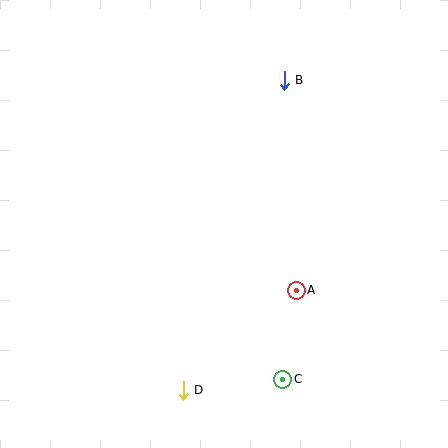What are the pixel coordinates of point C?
Point C is at (283, 379).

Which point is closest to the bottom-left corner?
Point D is closest to the bottom-left corner.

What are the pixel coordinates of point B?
Point B is at (284, 80).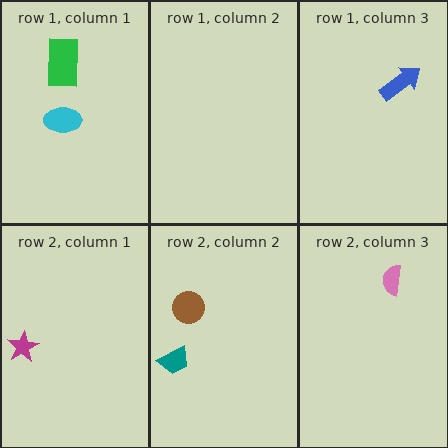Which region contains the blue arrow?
The row 1, column 3 region.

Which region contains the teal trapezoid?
The row 2, column 2 region.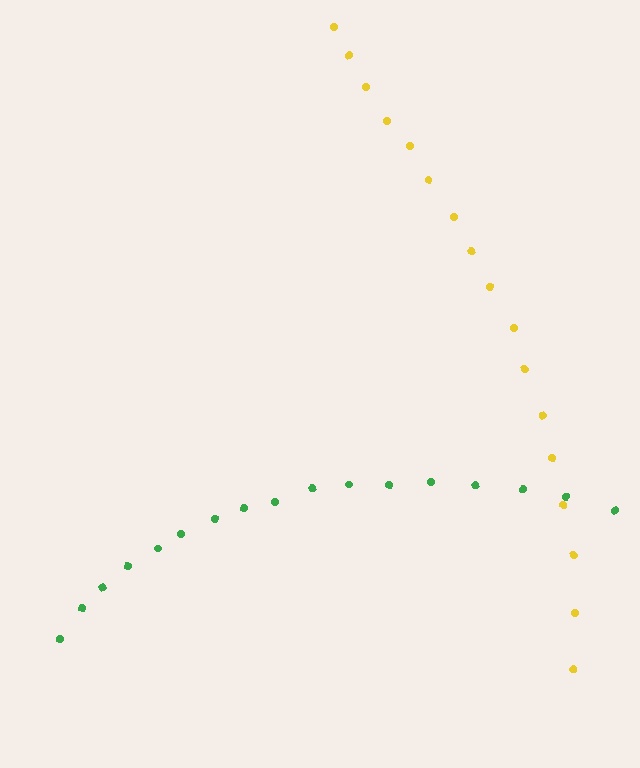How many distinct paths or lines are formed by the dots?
There are 2 distinct paths.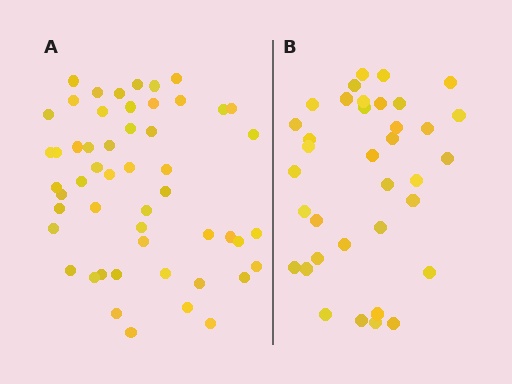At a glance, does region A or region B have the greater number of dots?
Region A (the left region) has more dots.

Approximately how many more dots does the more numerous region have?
Region A has approximately 15 more dots than region B.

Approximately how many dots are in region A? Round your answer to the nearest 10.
About 50 dots. (The exact count is 52, which rounds to 50.)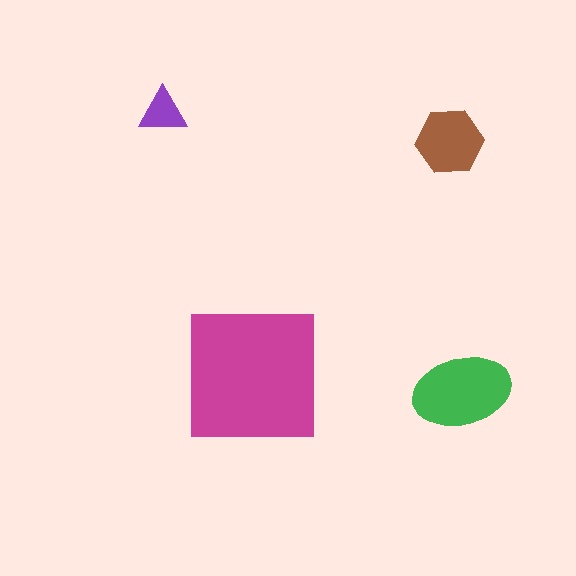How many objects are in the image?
There are 4 objects in the image.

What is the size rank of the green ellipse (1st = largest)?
2nd.